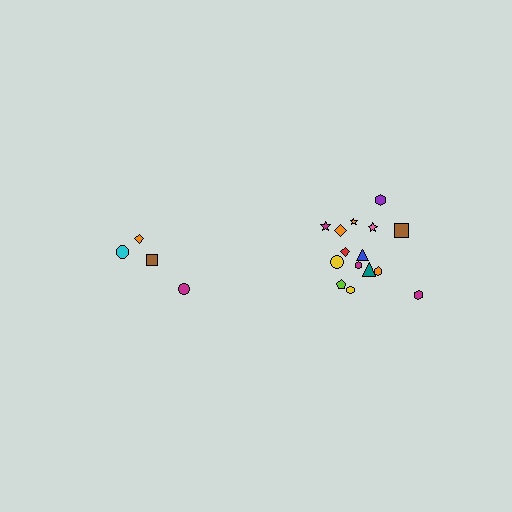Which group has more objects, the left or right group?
The right group.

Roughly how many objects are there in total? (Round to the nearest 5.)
Roughly 20 objects in total.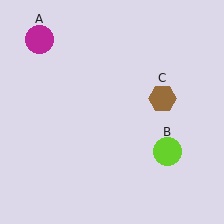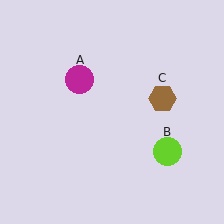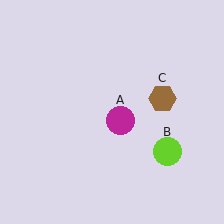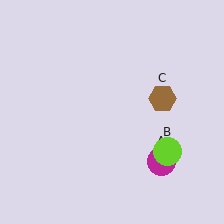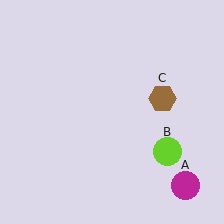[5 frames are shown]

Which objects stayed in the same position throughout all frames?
Lime circle (object B) and brown hexagon (object C) remained stationary.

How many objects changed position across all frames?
1 object changed position: magenta circle (object A).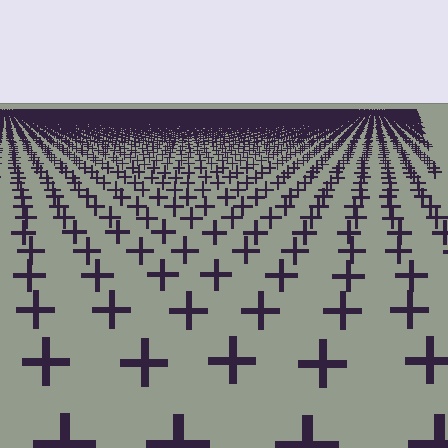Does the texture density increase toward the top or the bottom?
Density increases toward the top.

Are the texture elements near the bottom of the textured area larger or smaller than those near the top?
Larger. Near the bottom, elements are closer to the viewer and appear at a bigger on-screen size.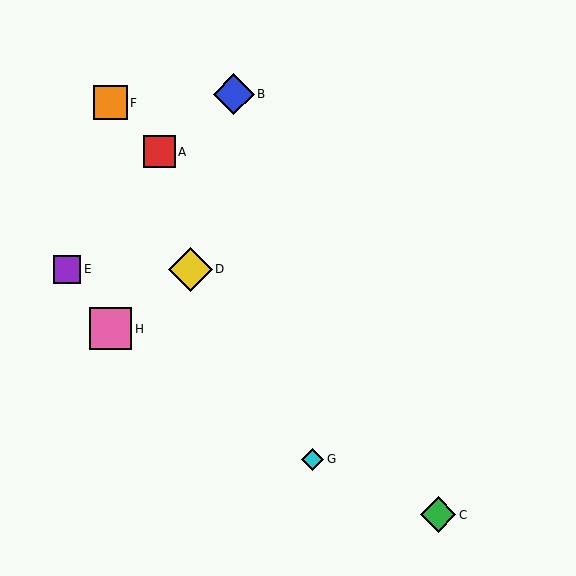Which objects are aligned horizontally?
Objects D, E are aligned horizontally.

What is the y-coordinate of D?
Object D is at y≈269.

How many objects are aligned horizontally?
2 objects (D, E) are aligned horizontally.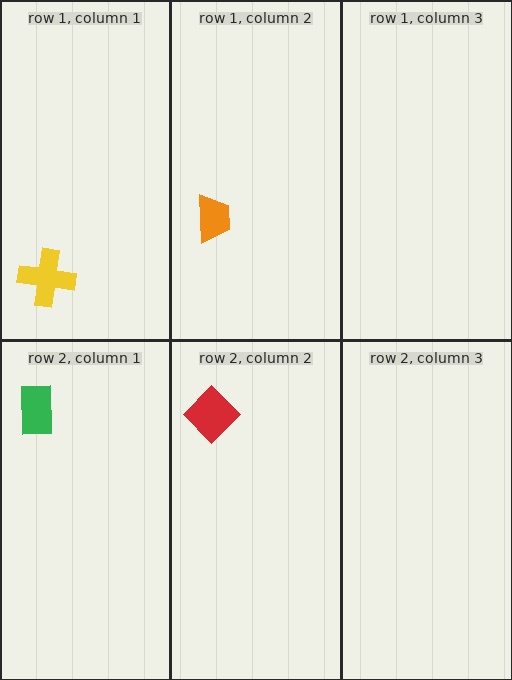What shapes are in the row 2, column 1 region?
The green rectangle.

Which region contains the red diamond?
The row 2, column 2 region.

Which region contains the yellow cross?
The row 1, column 1 region.